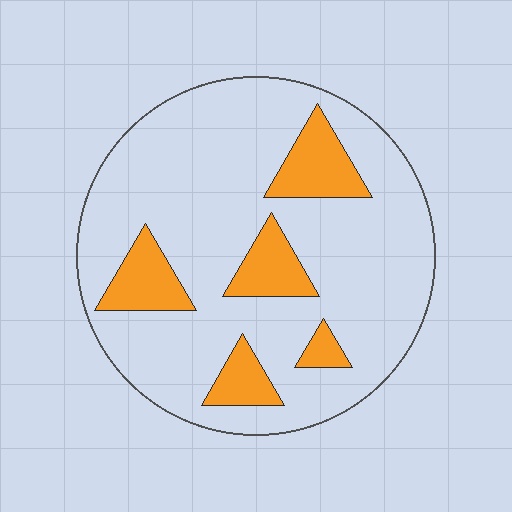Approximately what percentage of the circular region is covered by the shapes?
Approximately 20%.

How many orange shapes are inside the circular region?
5.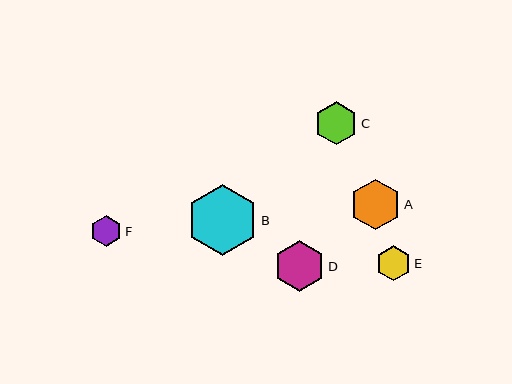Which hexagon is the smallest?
Hexagon F is the smallest with a size of approximately 31 pixels.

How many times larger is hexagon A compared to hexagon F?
Hexagon A is approximately 1.6 times the size of hexagon F.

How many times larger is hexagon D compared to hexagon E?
Hexagon D is approximately 1.4 times the size of hexagon E.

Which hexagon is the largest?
Hexagon B is the largest with a size of approximately 71 pixels.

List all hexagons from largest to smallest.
From largest to smallest: B, D, A, C, E, F.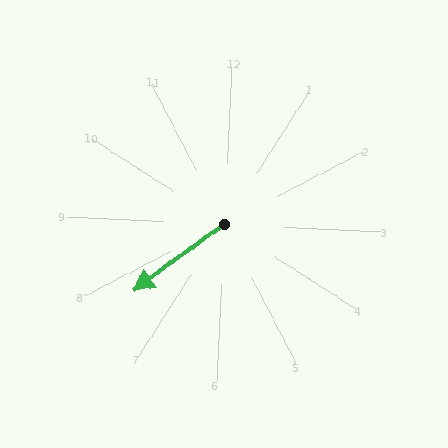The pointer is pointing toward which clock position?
Roughly 8 o'clock.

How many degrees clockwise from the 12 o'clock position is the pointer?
Approximately 231 degrees.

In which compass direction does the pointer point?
Southwest.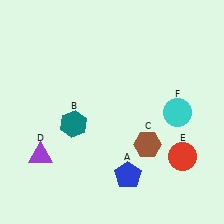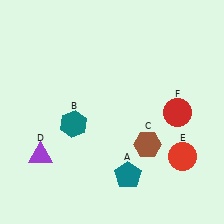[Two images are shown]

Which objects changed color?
A changed from blue to teal. F changed from cyan to red.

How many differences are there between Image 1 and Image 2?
There are 2 differences between the two images.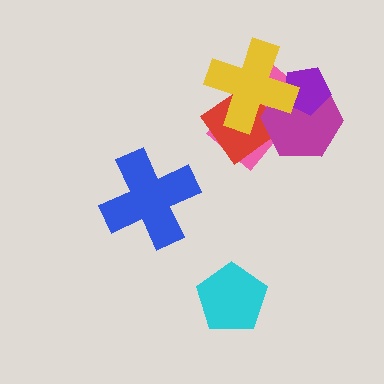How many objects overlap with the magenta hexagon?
4 objects overlap with the magenta hexagon.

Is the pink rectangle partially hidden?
Yes, it is partially covered by another shape.